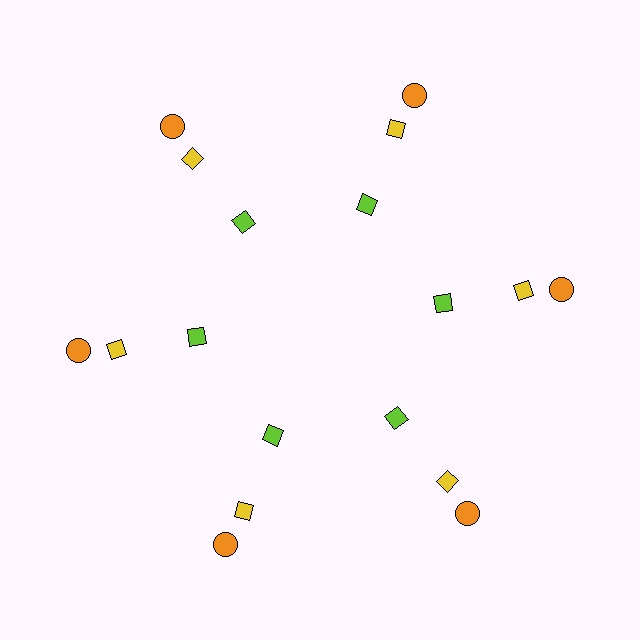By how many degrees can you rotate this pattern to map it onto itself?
The pattern maps onto itself every 60 degrees of rotation.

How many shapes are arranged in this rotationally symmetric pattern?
There are 18 shapes, arranged in 6 groups of 3.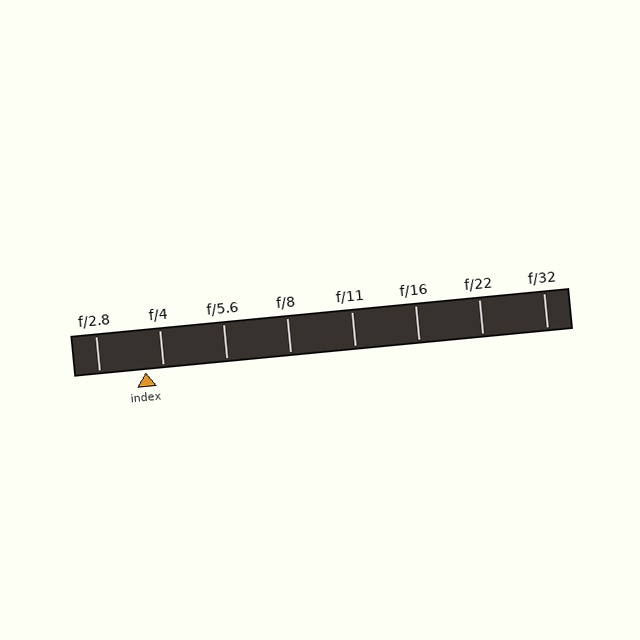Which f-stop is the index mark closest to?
The index mark is closest to f/4.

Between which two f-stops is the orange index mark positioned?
The index mark is between f/2.8 and f/4.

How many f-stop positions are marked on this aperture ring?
There are 8 f-stop positions marked.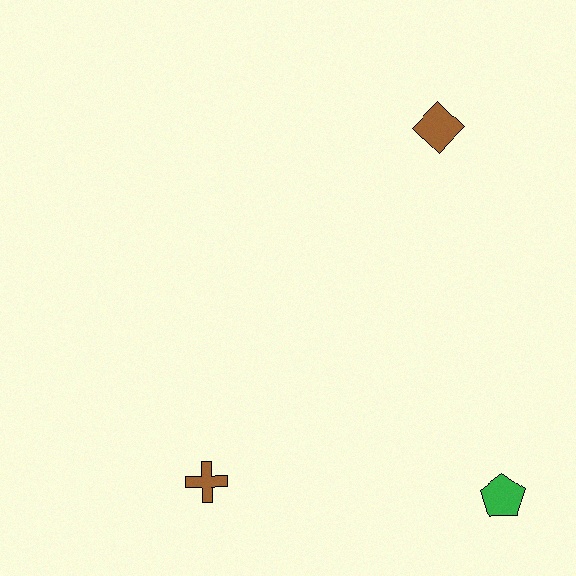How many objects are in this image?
There are 3 objects.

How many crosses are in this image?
There is 1 cross.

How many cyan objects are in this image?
There are no cyan objects.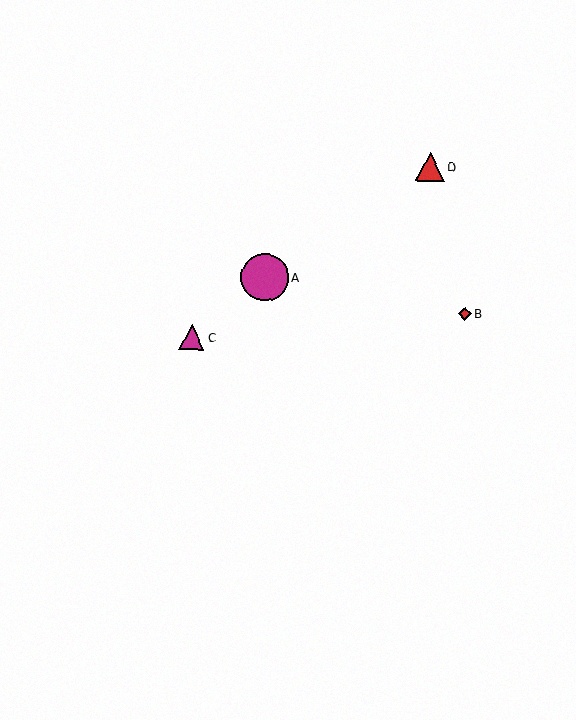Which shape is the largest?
The magenta circle (labeled A) is the largest.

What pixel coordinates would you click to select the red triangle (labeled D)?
Click at (430, 167) to select the red triangle D.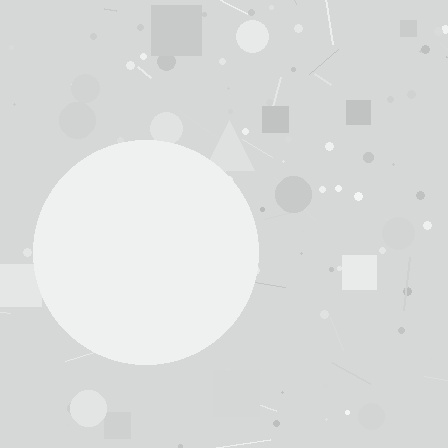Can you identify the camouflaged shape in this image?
The camouflaged shape is a circle.